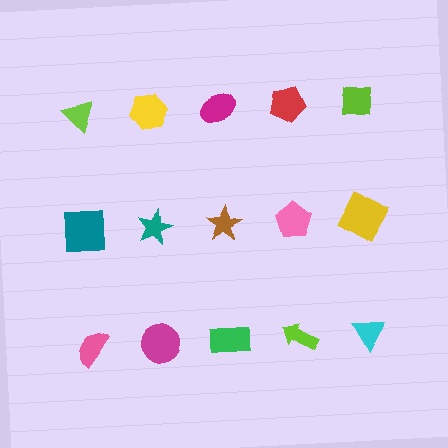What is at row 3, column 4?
A lime arrow.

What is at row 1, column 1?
A lime triangle.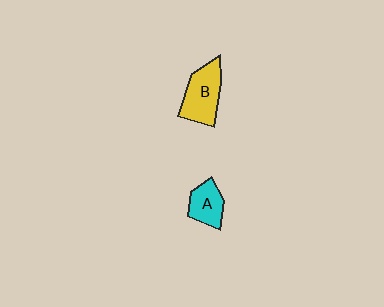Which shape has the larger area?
Shape B (yellow).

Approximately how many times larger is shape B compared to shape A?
Approximately 1.5 times.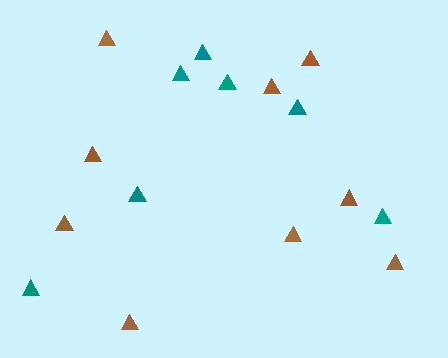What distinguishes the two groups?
There are 2 groups: one group of brown triangles (9) and one group of teal triangles (7).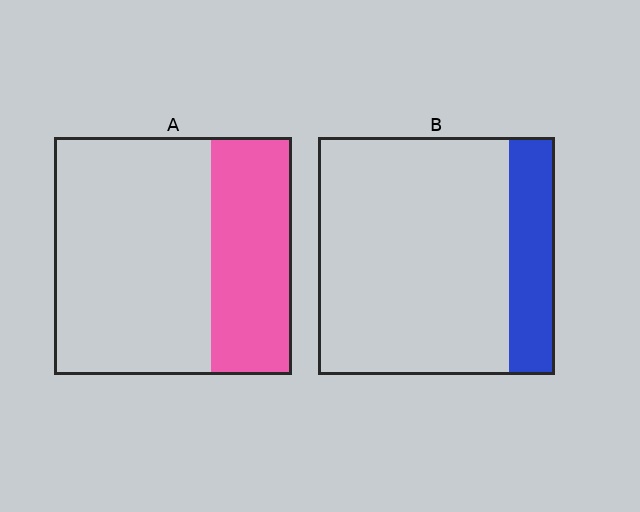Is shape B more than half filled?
No.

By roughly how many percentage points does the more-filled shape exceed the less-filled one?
By roughly 15 percentage points (A over B).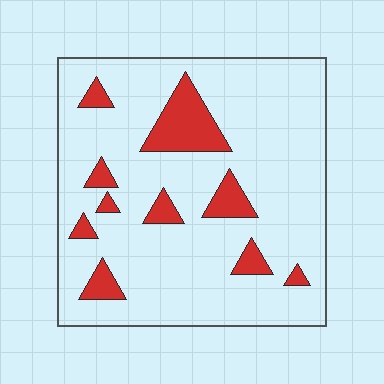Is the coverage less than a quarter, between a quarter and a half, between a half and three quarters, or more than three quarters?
Less than a quarter.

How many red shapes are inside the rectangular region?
10.